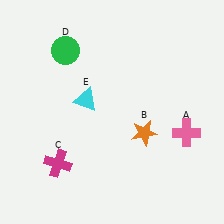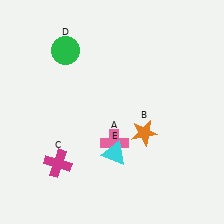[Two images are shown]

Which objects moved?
The objects that moved are: the pink cross (A), the cyan triangle (E).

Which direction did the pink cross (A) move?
The pink cross (A) moved left.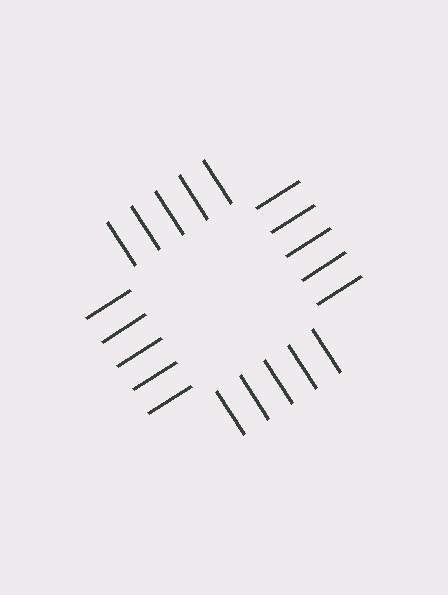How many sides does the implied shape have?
4 sides — the line-ends trace a square.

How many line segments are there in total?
20 — 5 along each of the 4 edges.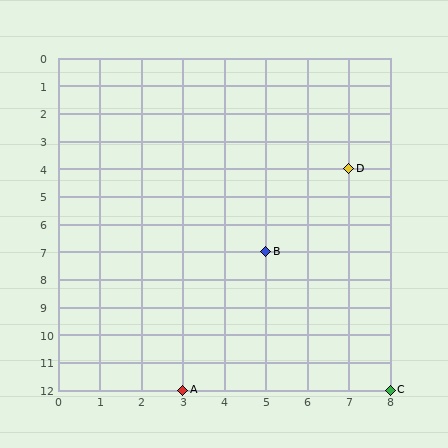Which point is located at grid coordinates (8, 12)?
Point C is at (8, 12).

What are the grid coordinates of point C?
Point C is at grid coordinates (8, 12).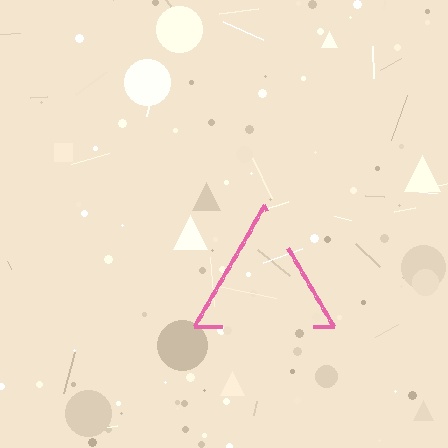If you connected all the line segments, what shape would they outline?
They would outline a triangle.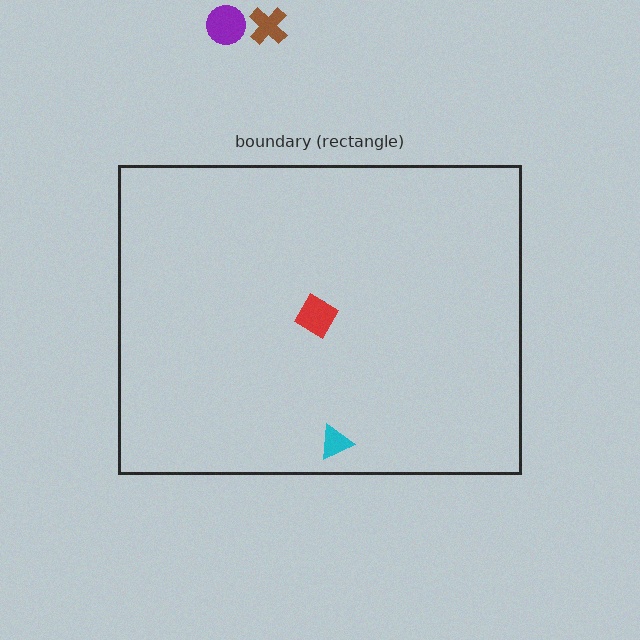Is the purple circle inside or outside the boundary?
Outside.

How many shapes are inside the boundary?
3 inside, 2 outside.